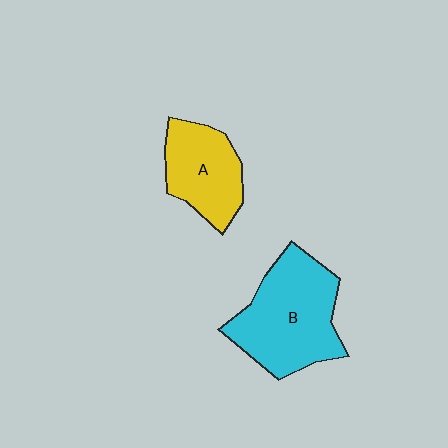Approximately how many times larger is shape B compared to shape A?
Approximately 1.5 times.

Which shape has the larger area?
Shape B (cyan).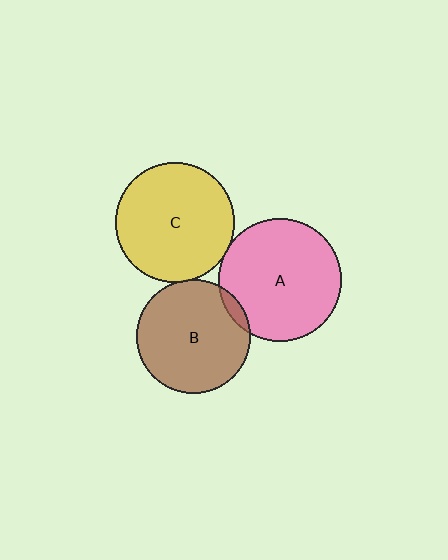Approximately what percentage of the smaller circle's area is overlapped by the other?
Approximately 5%.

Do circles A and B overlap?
Yes.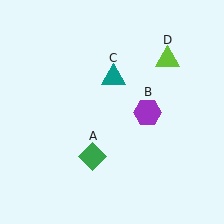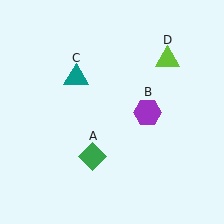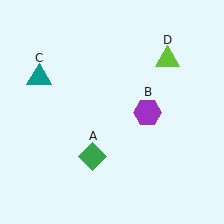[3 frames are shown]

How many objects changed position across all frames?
1 object changed position: teal triangle (object C).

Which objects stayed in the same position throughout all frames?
Green diamond (object A) and purple hexagon (object B) and lime triangle (object D) remained stationary.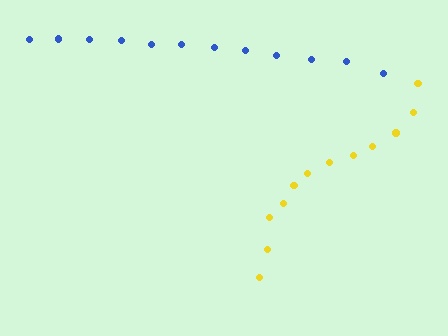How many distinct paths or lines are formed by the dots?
There are 2 distinct paths.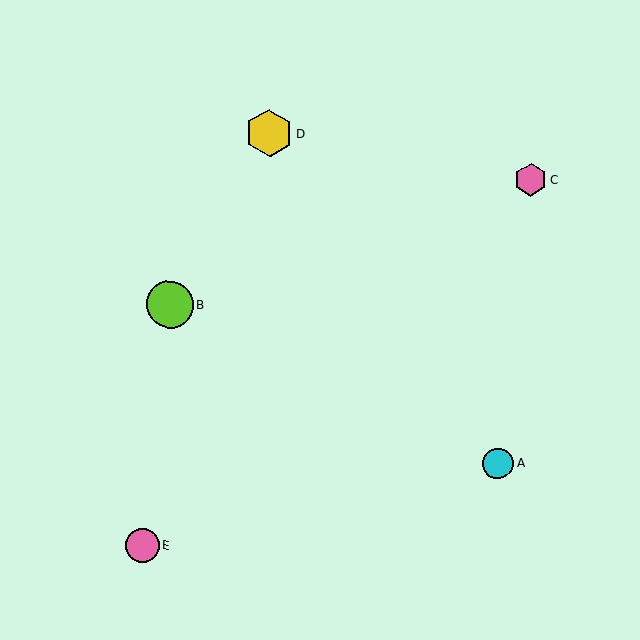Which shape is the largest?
The yellow hexagon (labeled D) is the largest.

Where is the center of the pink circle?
The center of the pink circle is at (142, 546).